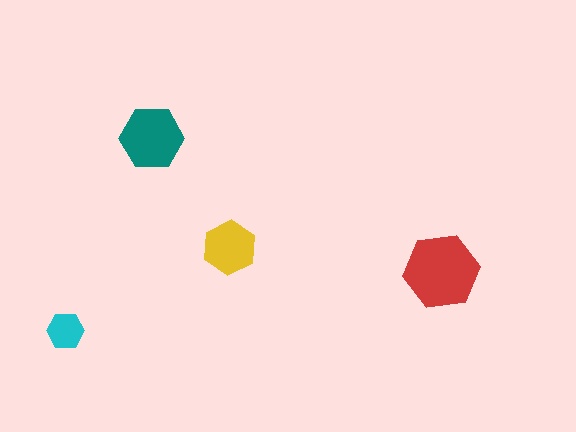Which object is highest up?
The teal hexagon is topmost.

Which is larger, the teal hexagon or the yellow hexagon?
The teal one.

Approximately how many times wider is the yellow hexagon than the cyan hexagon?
About 1.5 times wider.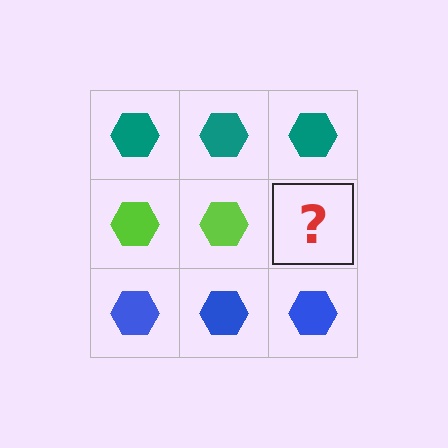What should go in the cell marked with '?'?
The missing cell should contain a lime hexagon.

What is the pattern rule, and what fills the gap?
The rule is that each row has a consistent color. The gap should be filled with a lime hexagon.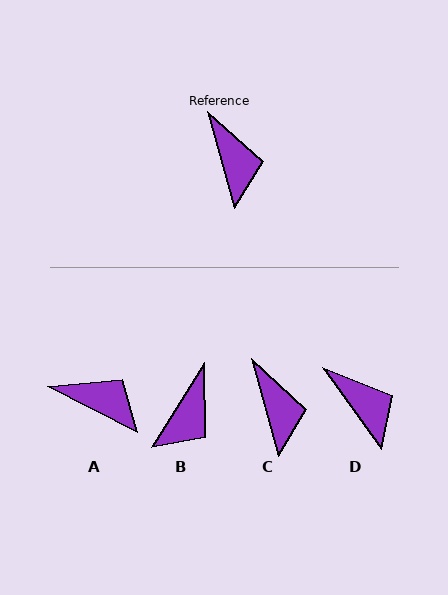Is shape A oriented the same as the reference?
No, it is off by about 47 degrees.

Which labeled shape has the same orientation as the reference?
C.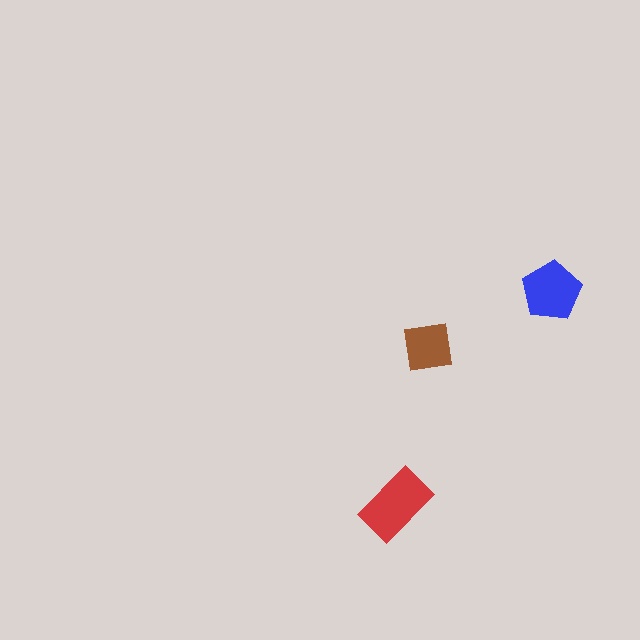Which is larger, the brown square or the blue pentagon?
The blue pentagon.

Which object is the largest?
The red rectangle.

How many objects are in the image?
There are 3 objects in the image.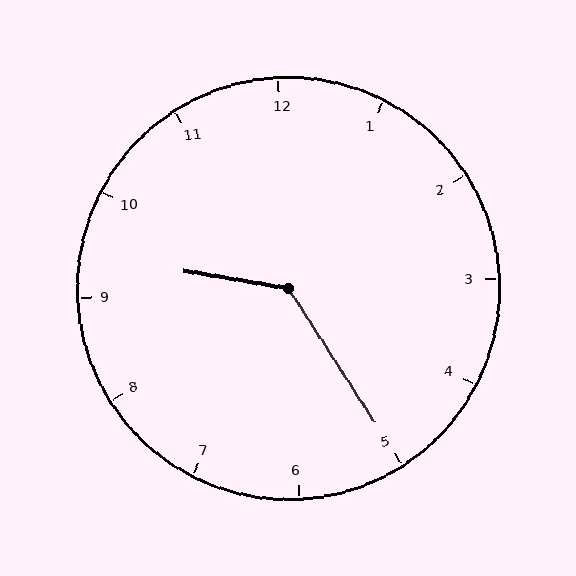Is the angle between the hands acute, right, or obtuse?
It is obtuse.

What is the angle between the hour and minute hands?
Approximately 132 degrees.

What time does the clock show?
9:25.